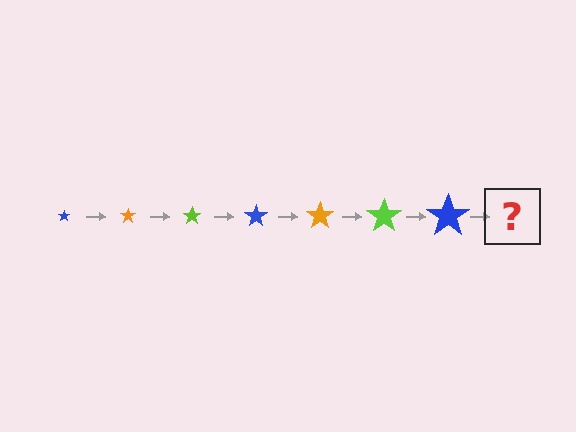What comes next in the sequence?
The next element should be an orange star, larger than the previous one.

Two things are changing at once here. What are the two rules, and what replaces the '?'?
The two rules are that the star grows larger each step and the color cycles through blue, orange, and lime. The '?' should be an orange star, larger than the previous one.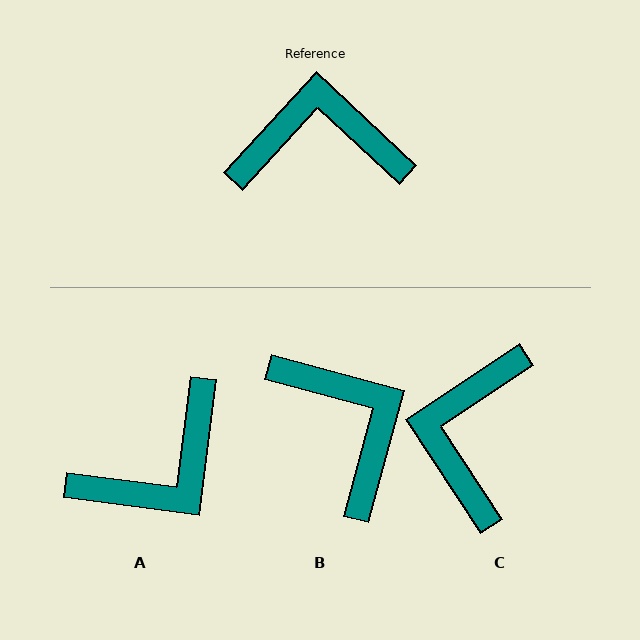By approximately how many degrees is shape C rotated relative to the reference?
Approximately 76 degrees counter-clockwise.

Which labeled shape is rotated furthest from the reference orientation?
A, about 144 degrees away.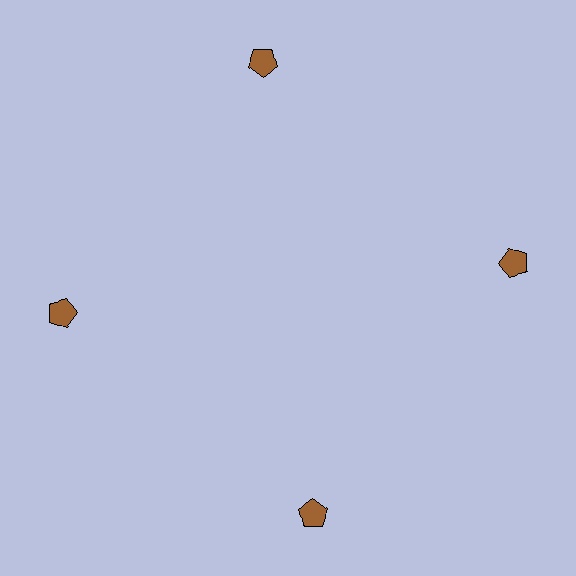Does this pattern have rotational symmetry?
Yes, this pattern has 4-fold rotational symmetry. It looks the same after rotating 90 degrees around the center.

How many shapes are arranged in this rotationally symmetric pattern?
There are 4 shapes, arranged in 4 groups of 1.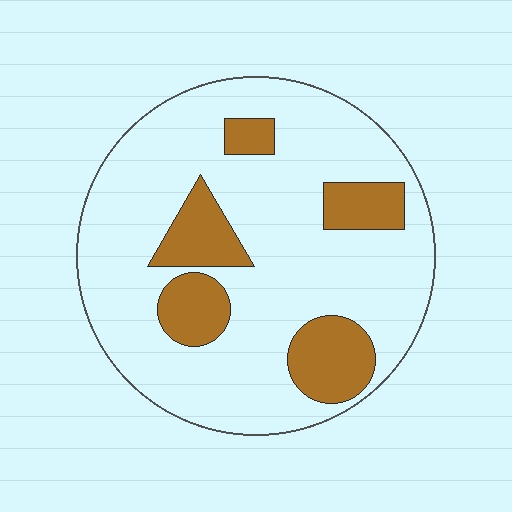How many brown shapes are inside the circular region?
5.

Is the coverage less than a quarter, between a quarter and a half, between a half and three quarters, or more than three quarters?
Less than a quarter.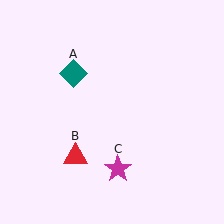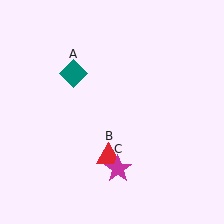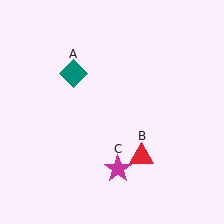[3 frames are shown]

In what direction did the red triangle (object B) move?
The red triangle (object B) moved right.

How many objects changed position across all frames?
1 object changed position: red triangle (object B).